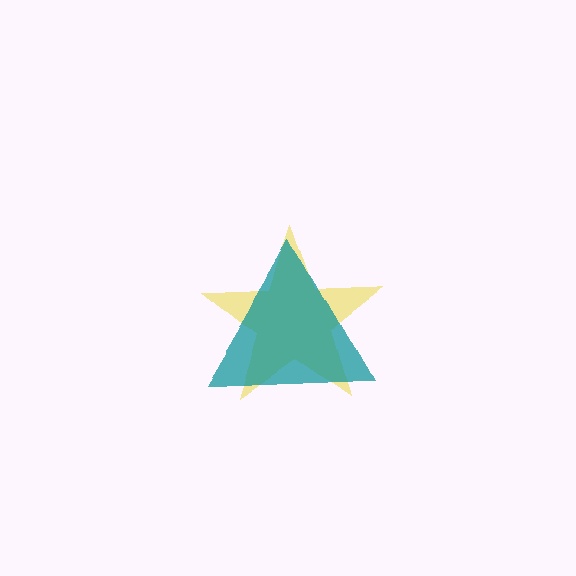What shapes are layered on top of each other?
The layered shapes are: a yellow star, a teal triangle.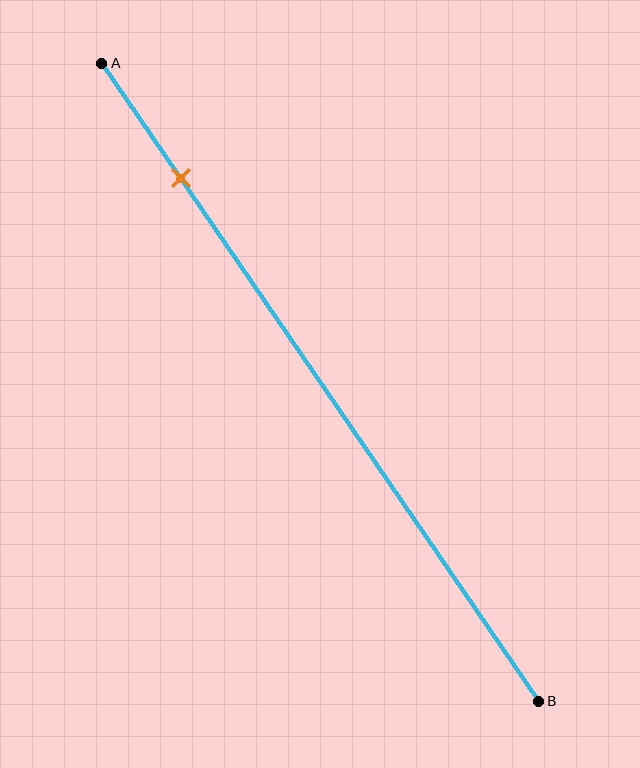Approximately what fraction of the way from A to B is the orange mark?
The orange mark is approximately 20% of the way from A to B.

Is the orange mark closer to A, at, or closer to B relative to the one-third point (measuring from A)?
The orange mark is closer to point A than the one-third point of segment AB.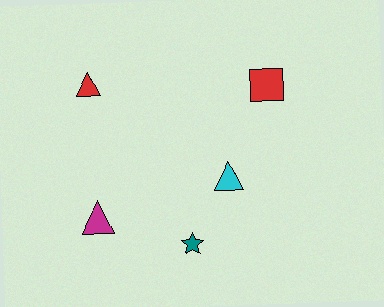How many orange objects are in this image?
There are no orange objects.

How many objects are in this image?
There are 5 objects.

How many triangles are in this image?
There are 3 triangles.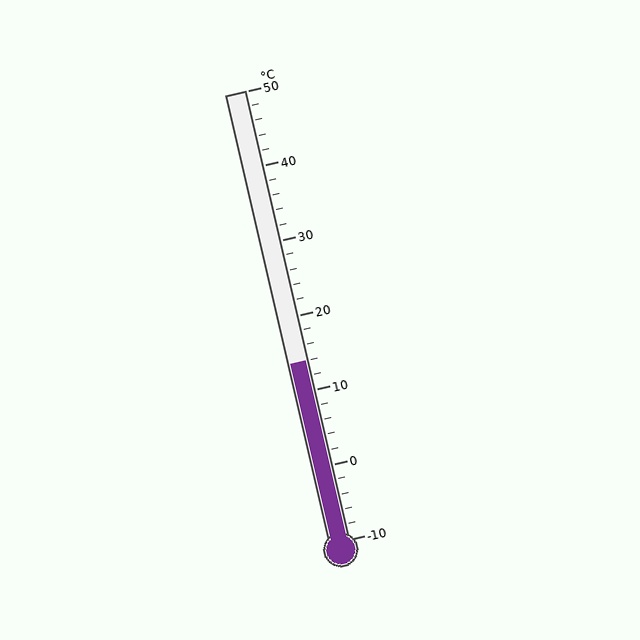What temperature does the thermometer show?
The thermometer shows approximately 14°C.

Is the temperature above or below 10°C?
The temperature is above 10°C.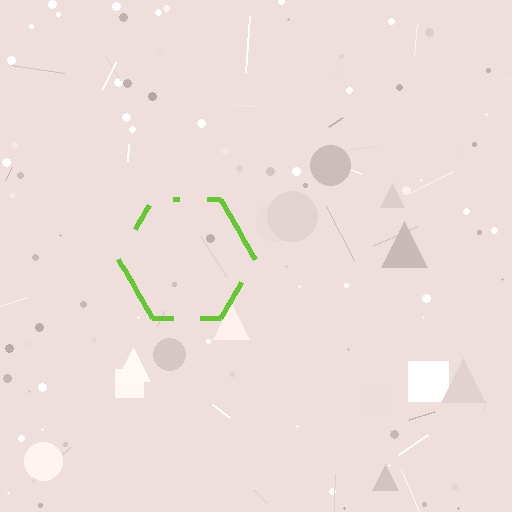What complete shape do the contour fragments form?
The contour fragments form a hexagon.